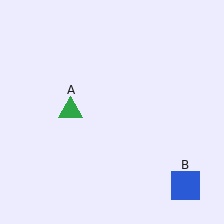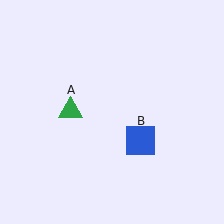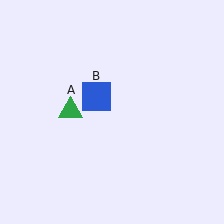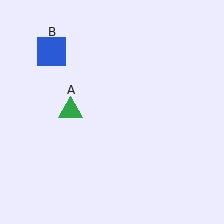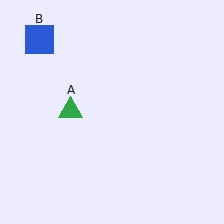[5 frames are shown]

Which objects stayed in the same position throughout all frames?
Green triangle (object A) remained stationary.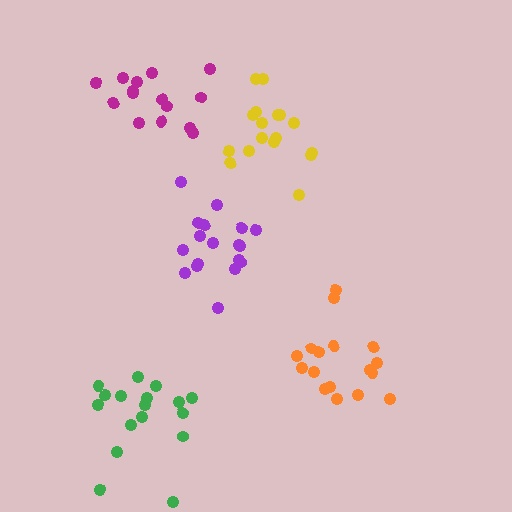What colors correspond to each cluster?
The clusters are colored: purple, magenta, green, orange, yellow.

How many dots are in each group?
Group 1: 18 dots, Group 2: 15 dots, Group 3: 17 dots, Group 4: 17 dots, Group 5: 17 dots (84 total).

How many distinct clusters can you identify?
There are 5 distinct clusters.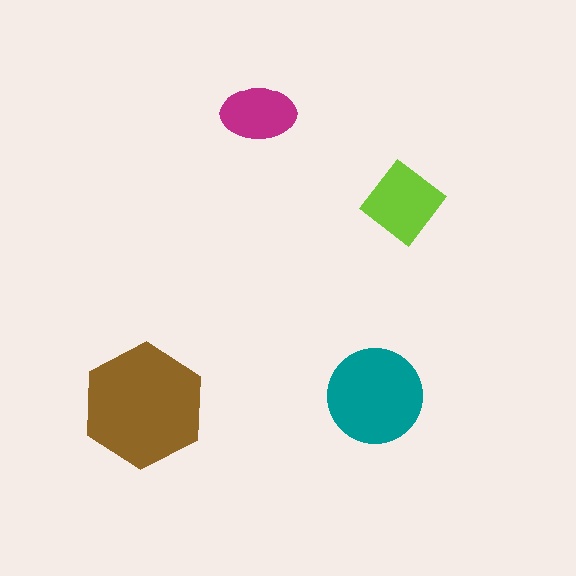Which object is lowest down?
The brown hexagon is bottommost.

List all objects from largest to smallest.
The brown hexagon, the teal circle, the lime diamond, the magenta ellipse.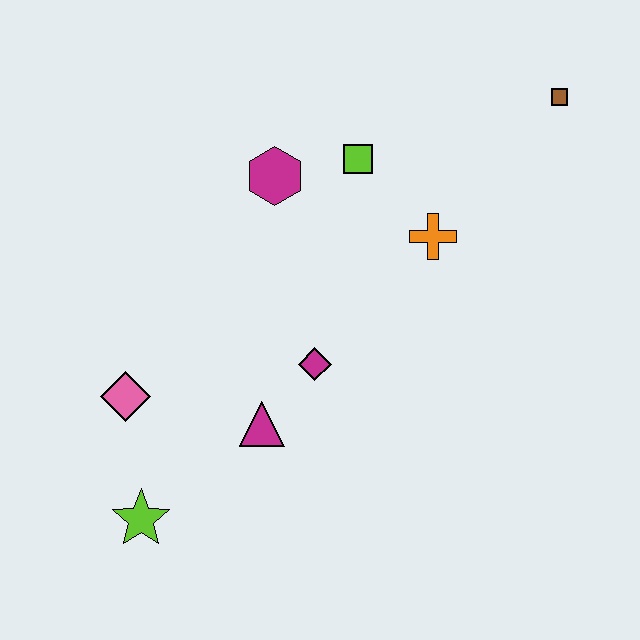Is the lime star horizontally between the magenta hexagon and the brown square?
No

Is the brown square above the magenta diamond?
Yes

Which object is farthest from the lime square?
The lime star is farthest from the lime square.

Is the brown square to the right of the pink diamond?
Yes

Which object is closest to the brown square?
The orange cross is closest to the brown square.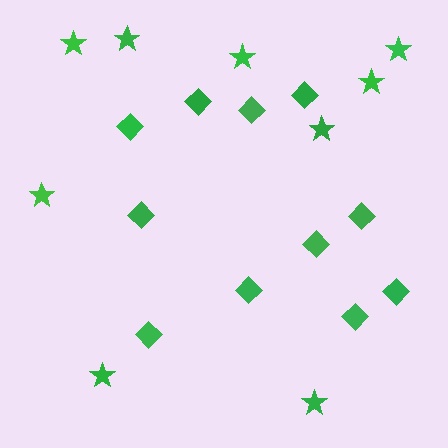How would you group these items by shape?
There are 2 groups: one group of diamonds (11) and one group of stars (9).